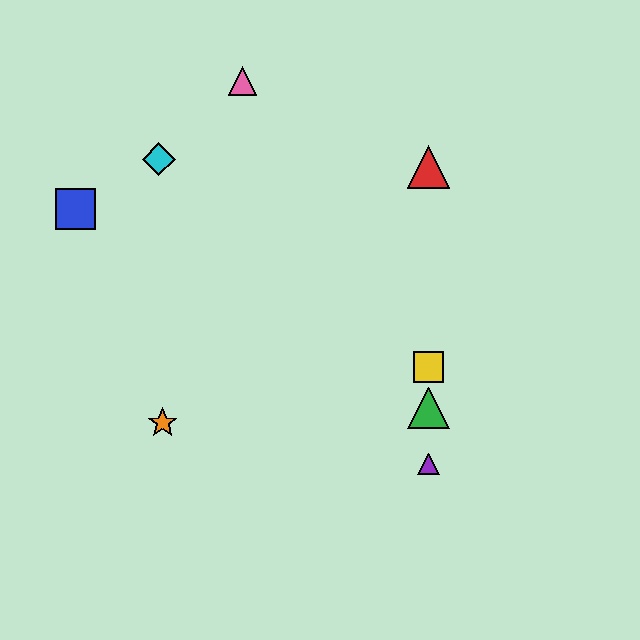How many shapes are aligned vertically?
4 shapes (the red triangle, the green triangle, the yellow square, the purple triangle) are aligned vertically.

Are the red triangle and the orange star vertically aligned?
No, the red triangle is at x≈428 and the orange star is at x≈163.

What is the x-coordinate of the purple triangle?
The purple triangle is at x≈428.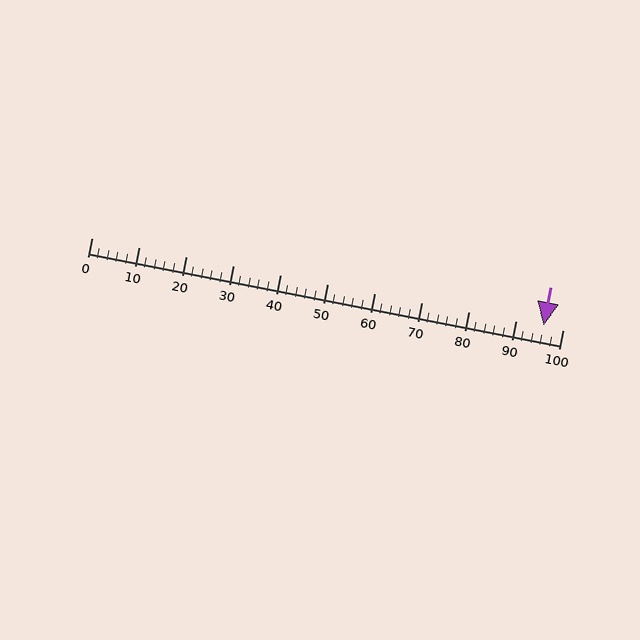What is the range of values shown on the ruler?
The ruler shows values from 0 to 100.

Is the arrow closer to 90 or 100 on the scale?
The arrow is closer to 100.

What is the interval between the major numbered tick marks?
The major tick marks are spaced 10 units apart.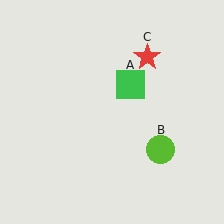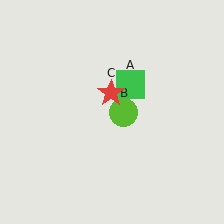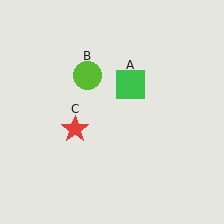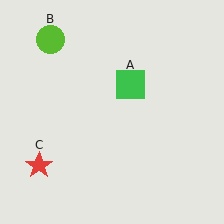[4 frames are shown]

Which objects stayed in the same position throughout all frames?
Green square (object A) remained stationary.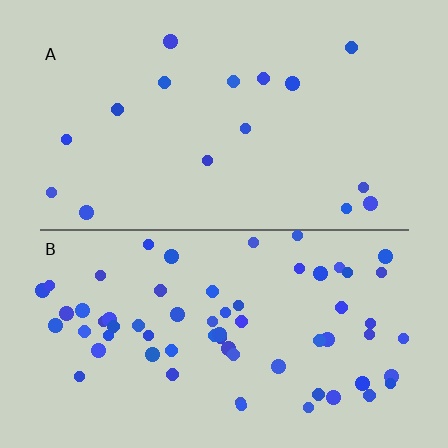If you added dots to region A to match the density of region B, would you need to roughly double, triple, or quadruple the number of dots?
Approximately quadruple.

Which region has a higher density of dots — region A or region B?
B (the bottom).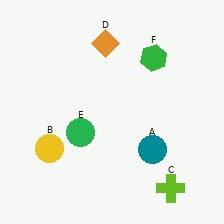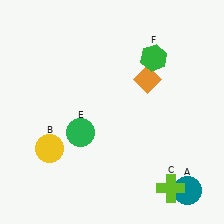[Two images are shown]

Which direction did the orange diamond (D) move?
The orange diamond (D) moved right.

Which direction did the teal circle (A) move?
The teal circle (A) moved down.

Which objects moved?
The objects that moved are: the teal circle (A), the orange diamond (D).